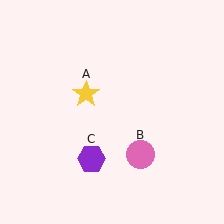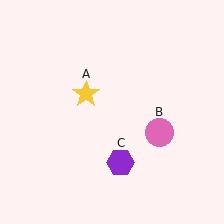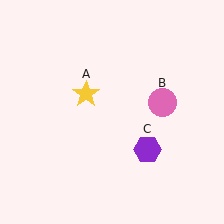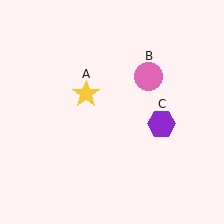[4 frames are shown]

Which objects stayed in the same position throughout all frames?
Yellow star (object A) remained stationary.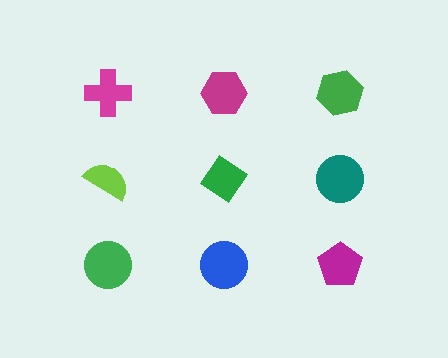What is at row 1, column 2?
A magenta hexagon.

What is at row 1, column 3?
A green hexagon.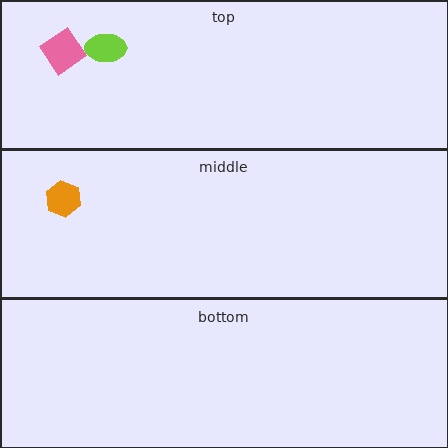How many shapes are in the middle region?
1.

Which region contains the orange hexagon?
The middle region.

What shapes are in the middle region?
The orange hexagon.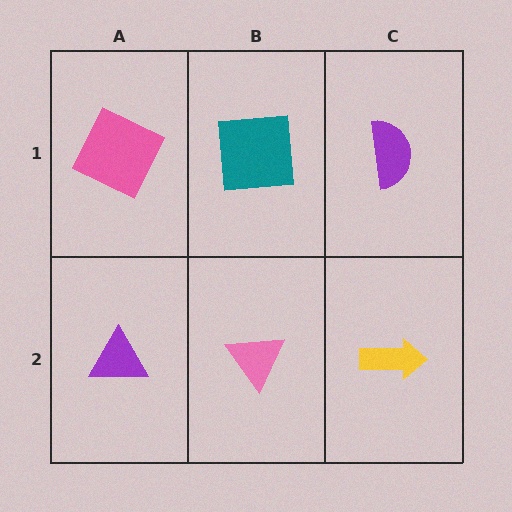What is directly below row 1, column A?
A purple triangle.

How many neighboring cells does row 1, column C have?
2.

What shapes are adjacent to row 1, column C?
A yellow arrow (row 2, column C), a teal square (row 1, column B).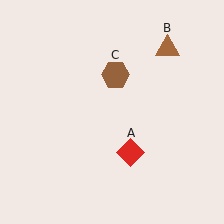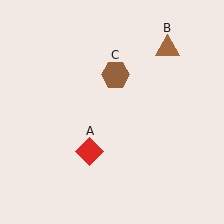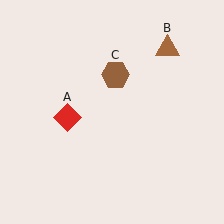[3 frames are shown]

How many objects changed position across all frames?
1 object changed position: red diamond (object A).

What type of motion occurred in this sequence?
The red diamond (object A) rotated clockwise around the center of the scene.